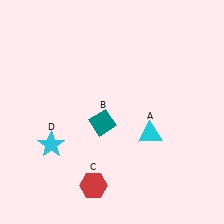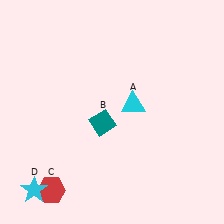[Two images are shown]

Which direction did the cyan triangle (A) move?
The cyan triangle (A) moved up.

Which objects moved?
The objects that moved are: the cyan triangle (A), the red hexagon (C), the cyan star (D).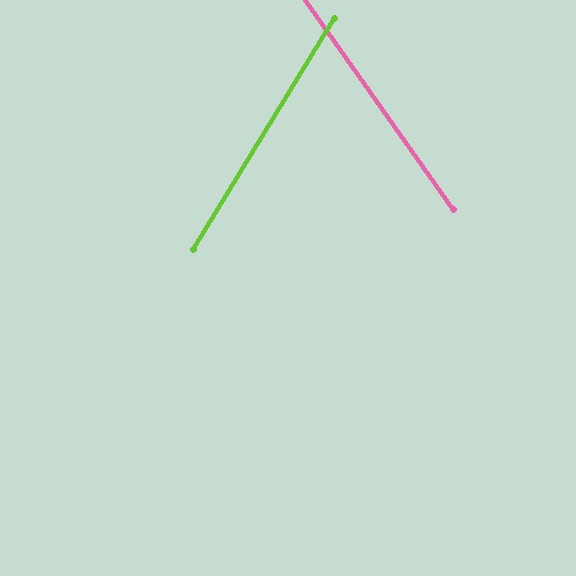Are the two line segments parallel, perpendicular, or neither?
Neither parallel nor perpendicular — they differ by about 66°.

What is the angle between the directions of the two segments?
Approximately 66 degrees.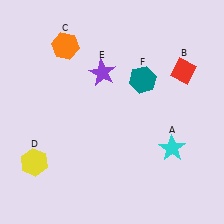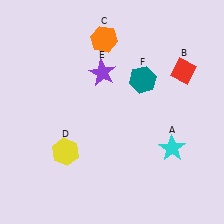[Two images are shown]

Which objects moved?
The objects that moved are: the orange hexagon (C), the yellow hexagon (D).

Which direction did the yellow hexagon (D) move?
The yellow hexagon (D) moved right.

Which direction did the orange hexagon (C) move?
The orange hexagon (C) moved right.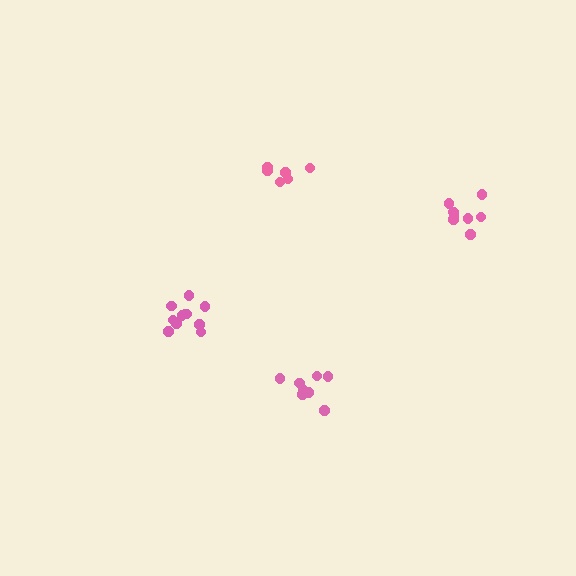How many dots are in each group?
Group 1: 8 dots, Group 2: 8 dots, Group 3: 6 dots, Group 4: 11 dots (33 total).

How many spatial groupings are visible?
There are 4 spatial groupings.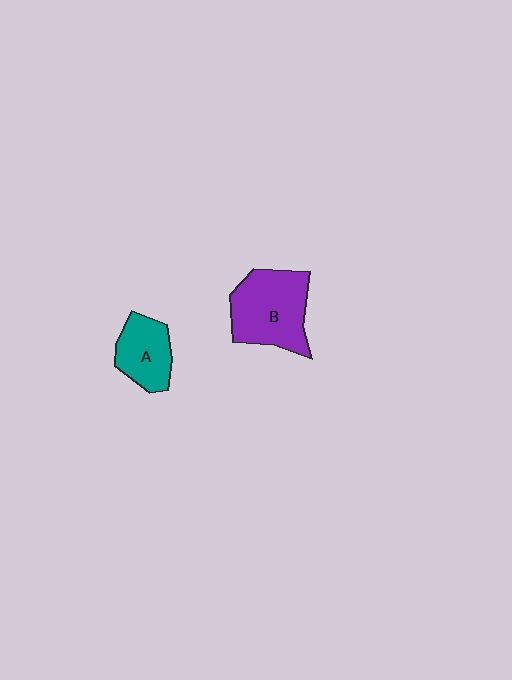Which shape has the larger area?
Shape B (purple).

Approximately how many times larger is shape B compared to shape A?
Approximately 1.6 times.